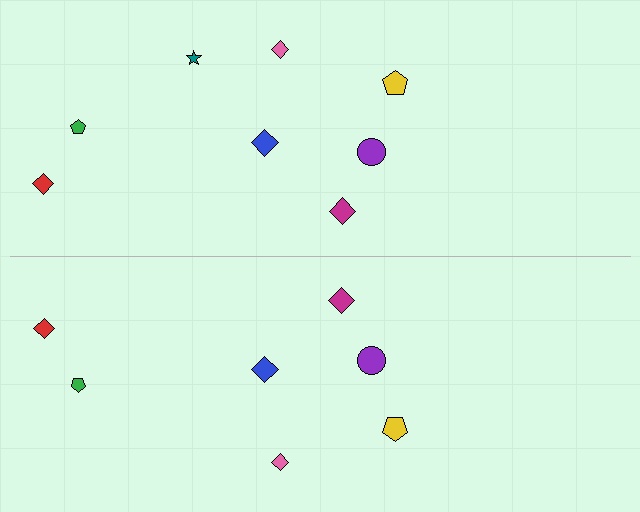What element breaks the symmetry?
A teal star is missing from the bottom side.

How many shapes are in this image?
There are 15 shapes in this image.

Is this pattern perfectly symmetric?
No, the pattern is not perfectly symmetric. A teal star is missing from the bottom side.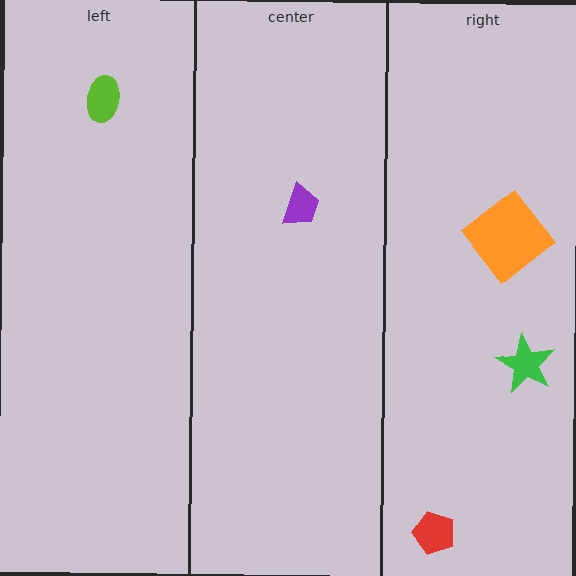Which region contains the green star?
The right region.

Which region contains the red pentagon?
The right region.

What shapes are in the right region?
The red pentagon, the green star, the orange diamond.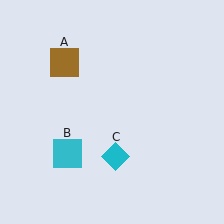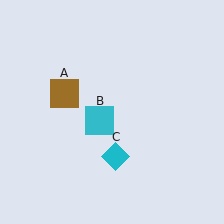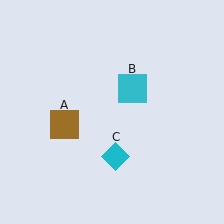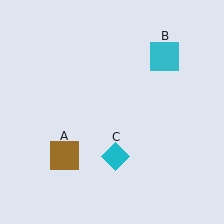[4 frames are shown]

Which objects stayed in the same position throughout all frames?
Cyan diamond (object C) remained stationary.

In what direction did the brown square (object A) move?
The brown square (object A) moved down.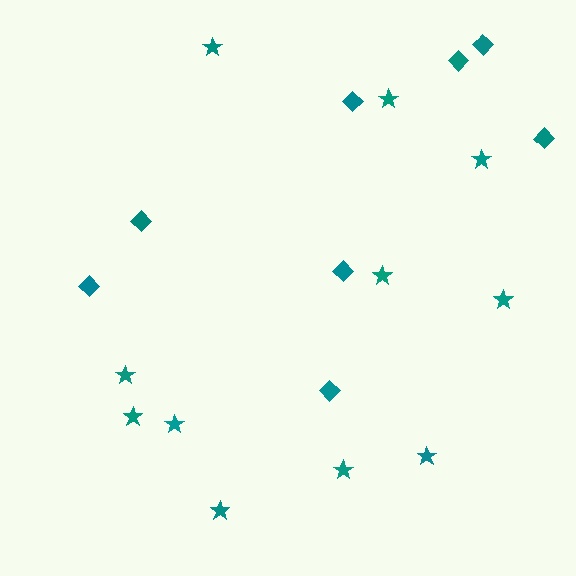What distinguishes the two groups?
There are 2 groups: one group of diamonds (8) and one group of stars (11).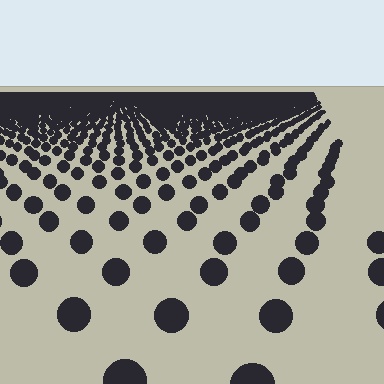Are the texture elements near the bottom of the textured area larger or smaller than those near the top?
Larger. Near the bottom, elements are closer to the viewer and appear at a bigger on-screen size.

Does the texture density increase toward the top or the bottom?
Density increases toward the top.